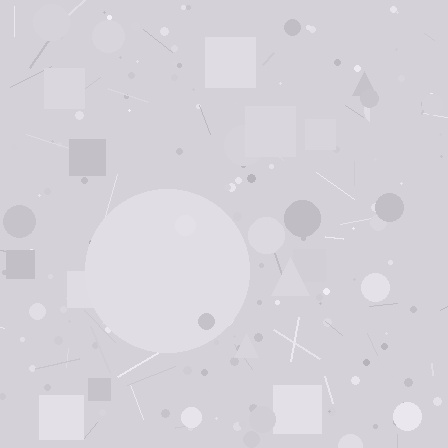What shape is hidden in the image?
A circle is hidden in the image.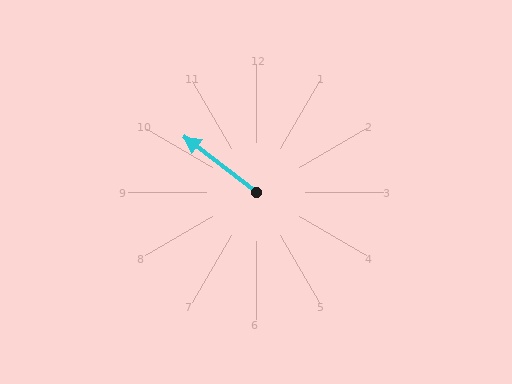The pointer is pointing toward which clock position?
Roughly 10 o'clock.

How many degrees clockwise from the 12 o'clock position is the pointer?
Approximately 308 degrees.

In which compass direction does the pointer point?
Northwest.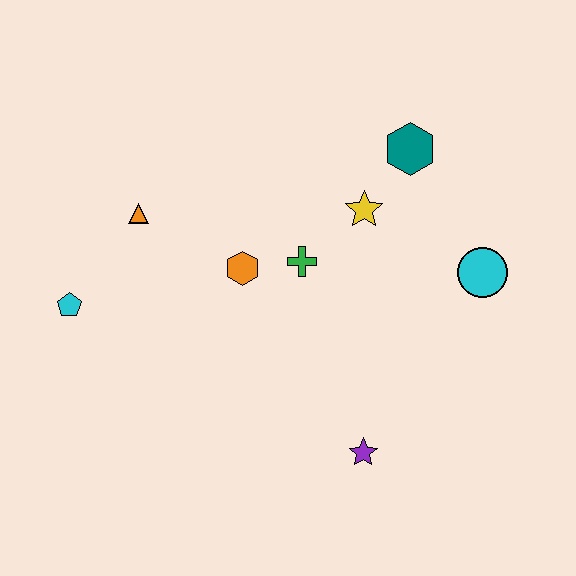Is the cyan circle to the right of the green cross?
Yes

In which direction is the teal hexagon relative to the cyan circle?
The teal hexagon is above the cyan circle.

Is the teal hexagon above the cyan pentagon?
Yes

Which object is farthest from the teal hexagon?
The cyan pentagon is farthest from the teal hexagon.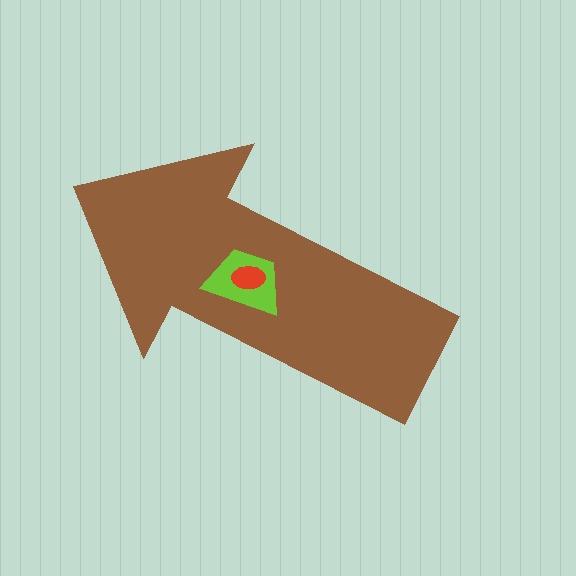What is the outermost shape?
The brown arrow.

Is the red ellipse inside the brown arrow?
Yes.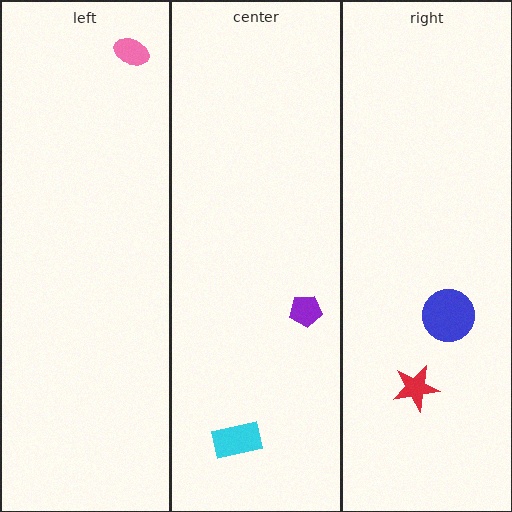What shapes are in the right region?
The red star, the blue circle.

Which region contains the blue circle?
The right region.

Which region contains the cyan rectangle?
The center region.